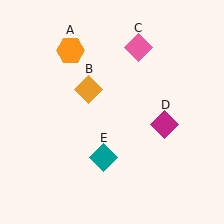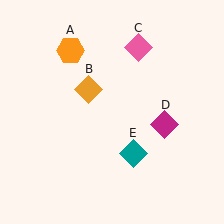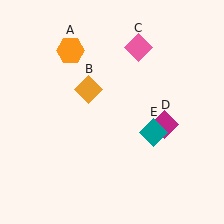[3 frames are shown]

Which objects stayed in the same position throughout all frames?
Orange hexagon (object A) and orange diamond (object B) and pink diamond (object C) and magenta diamond (object D) remained stationary.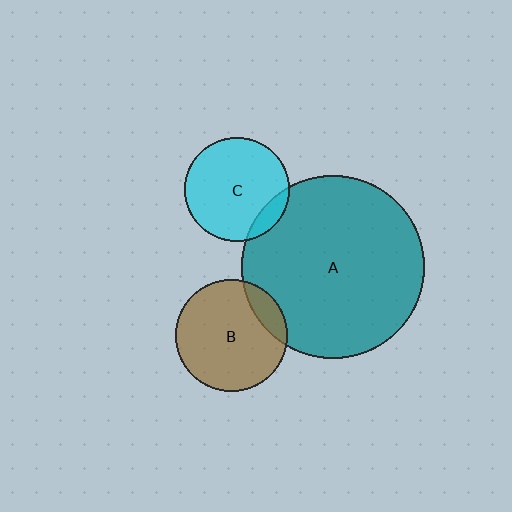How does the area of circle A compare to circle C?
Approximately 3.1 times.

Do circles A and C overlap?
Yes.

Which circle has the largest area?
Circle A (teal).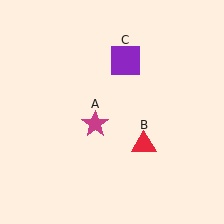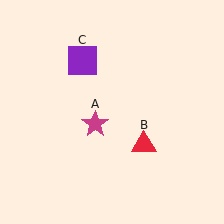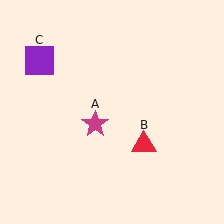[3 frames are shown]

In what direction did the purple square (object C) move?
The purple square (object C) moved left.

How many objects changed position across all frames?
1 object changed position: purple square (object C).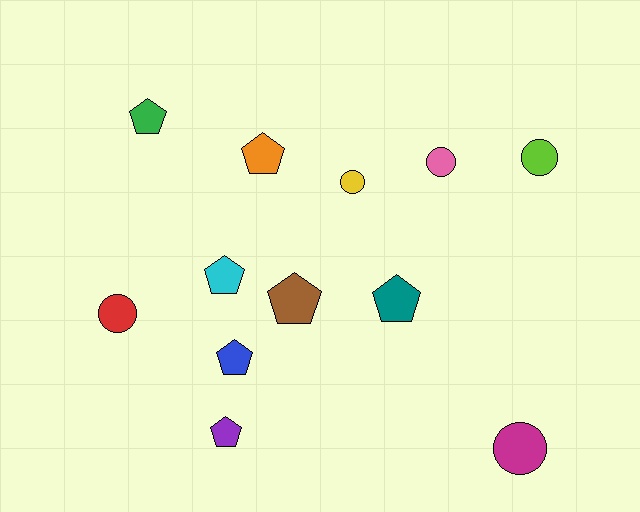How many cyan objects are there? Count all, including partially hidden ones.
There is 1 cyan object.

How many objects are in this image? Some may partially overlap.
There are 12 objects.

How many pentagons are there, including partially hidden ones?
There are 7 pentagons.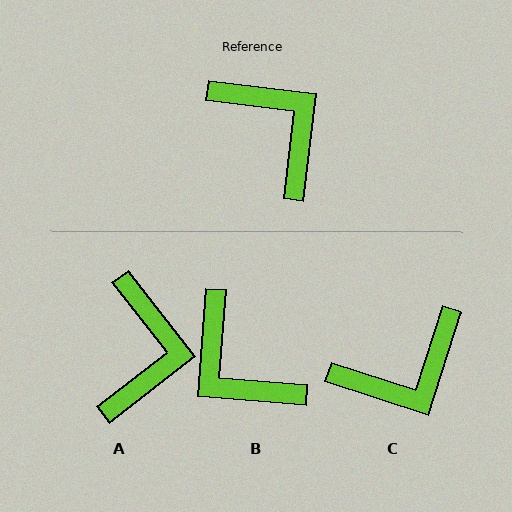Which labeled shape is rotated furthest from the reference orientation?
B, about 178 degrees away.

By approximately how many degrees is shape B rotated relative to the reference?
Approximately 178 degrees clockwise.